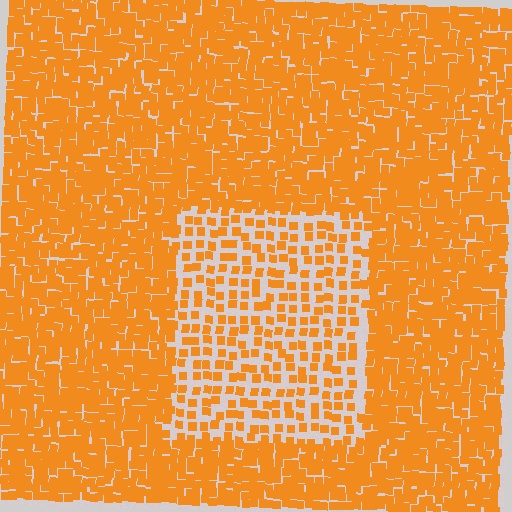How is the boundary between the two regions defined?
The boundary is defined by a change in element density (approximately 2.2x ratio). All elements are the same color, size, and shape.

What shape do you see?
I see a rectangle.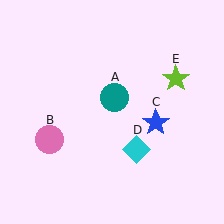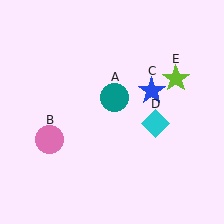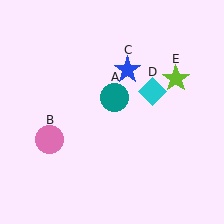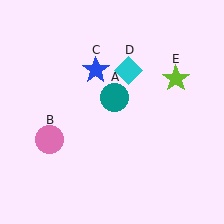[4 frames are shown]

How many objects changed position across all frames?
2 objects changed position: blue star (object C), cyan diamond (object D).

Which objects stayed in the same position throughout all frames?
Teal circle (object A) and pink circle (object B) and lime star (object E) remained stationary.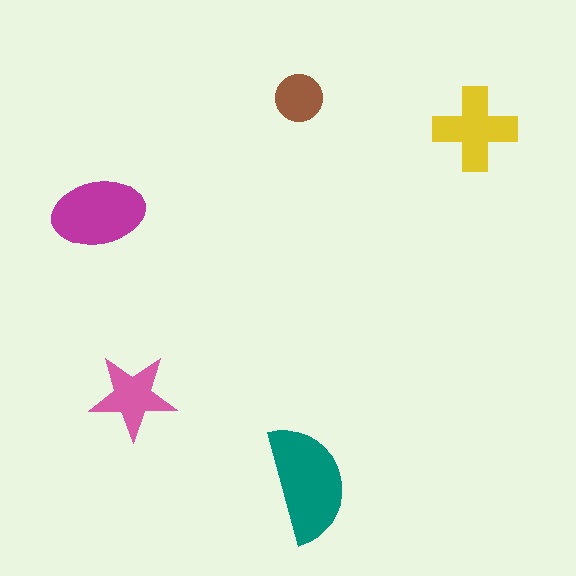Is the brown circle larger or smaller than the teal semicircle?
Smaller.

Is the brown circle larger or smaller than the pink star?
Smaller.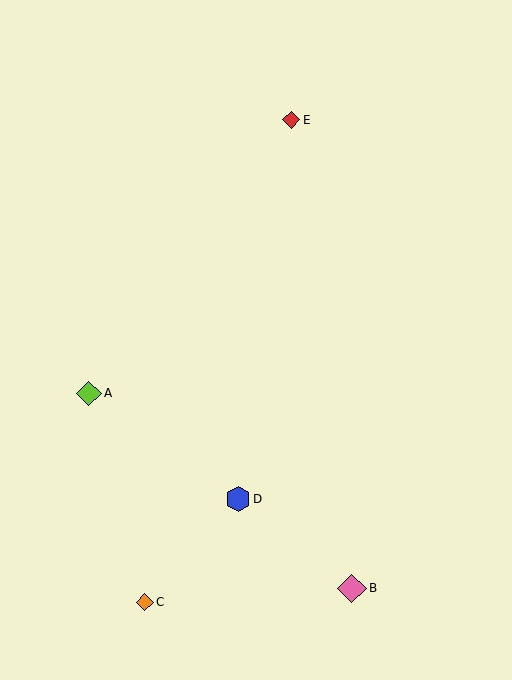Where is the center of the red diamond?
The center of the red diamond is at (291, 120).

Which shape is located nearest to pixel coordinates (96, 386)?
The lime diamond (labeled A) at (89, 393) is nearest to that location.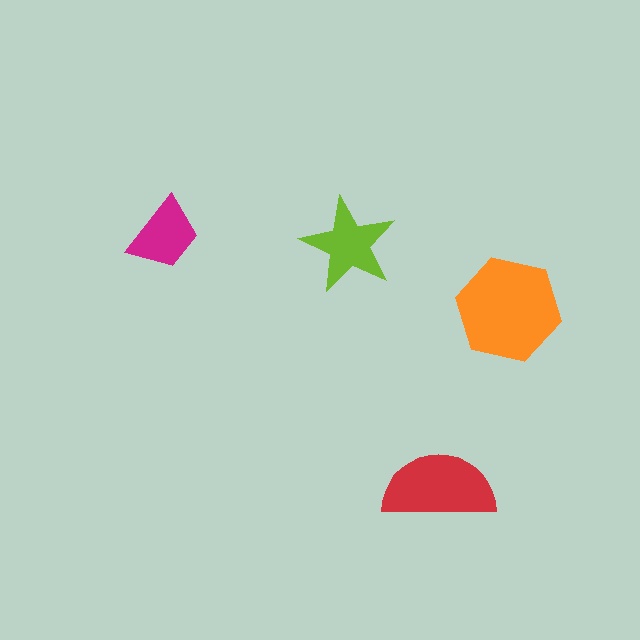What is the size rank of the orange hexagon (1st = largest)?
1st.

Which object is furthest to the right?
The orange hexagon is rightmost.